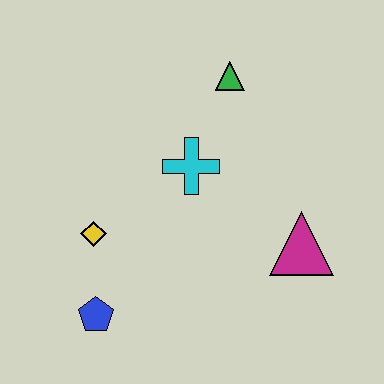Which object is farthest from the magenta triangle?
The blue pentagon is farthest from the magenta triangle.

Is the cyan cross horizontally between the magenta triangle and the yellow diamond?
Yes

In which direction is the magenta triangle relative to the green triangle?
The magenta triangle is below the green triangle.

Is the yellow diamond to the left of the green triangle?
Yes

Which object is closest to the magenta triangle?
The cyan cross is closest to the magenta triangle.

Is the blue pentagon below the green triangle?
Yes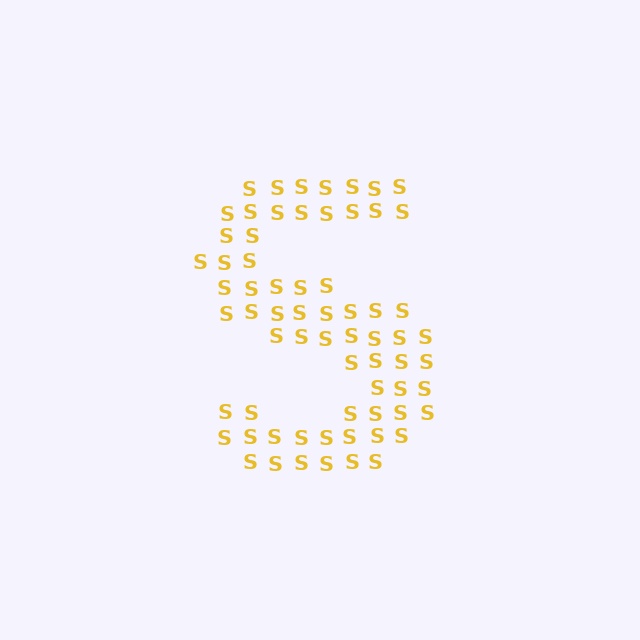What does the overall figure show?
The overall figure shows the letter S.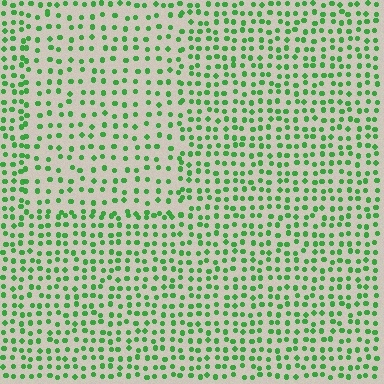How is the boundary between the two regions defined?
The boundary is defined by a change in element density (approximately 1.5x ratio). All elements are the same color, size, and shape.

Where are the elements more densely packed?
The elements are more densely packed outside the rectangle boundary.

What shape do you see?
I see a rectangle.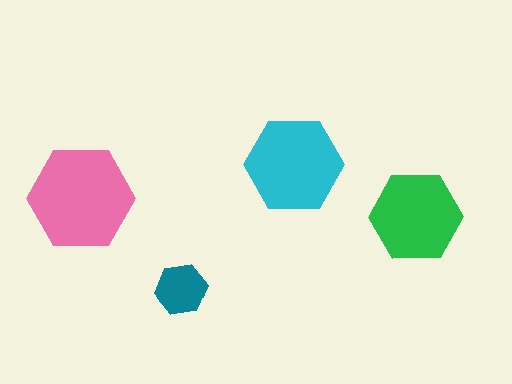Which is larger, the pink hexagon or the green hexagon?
The pink one.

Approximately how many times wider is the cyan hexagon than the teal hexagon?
About 2 times wider.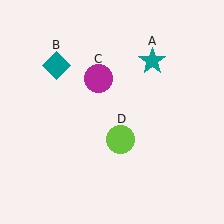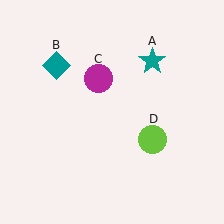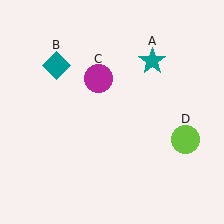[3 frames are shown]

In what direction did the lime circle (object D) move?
The lime circle (object D) moved right.